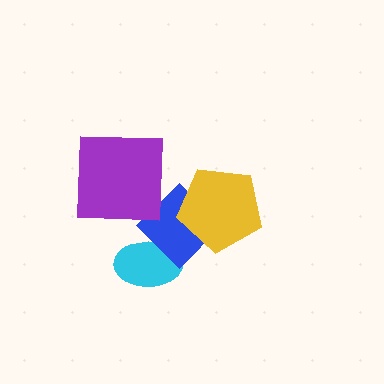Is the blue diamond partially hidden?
Yes, it is partially covered by another shape.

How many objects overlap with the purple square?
0 objects overlap with the purple square.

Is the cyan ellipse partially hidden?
Yes, it is partially covered by another shape.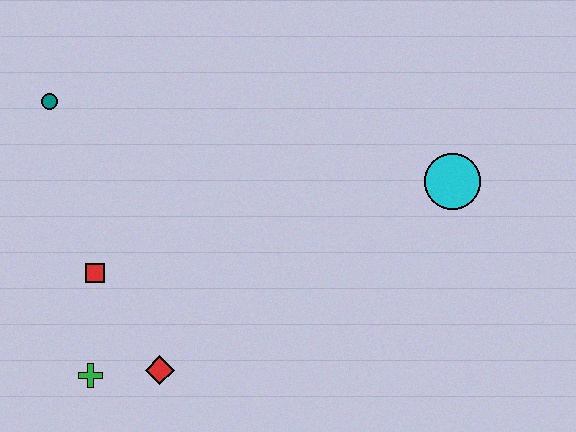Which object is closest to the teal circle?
The red square is closest to the teal circle.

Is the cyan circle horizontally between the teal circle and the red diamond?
No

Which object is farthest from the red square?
The cyan circle is farthest from the red square.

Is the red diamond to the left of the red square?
No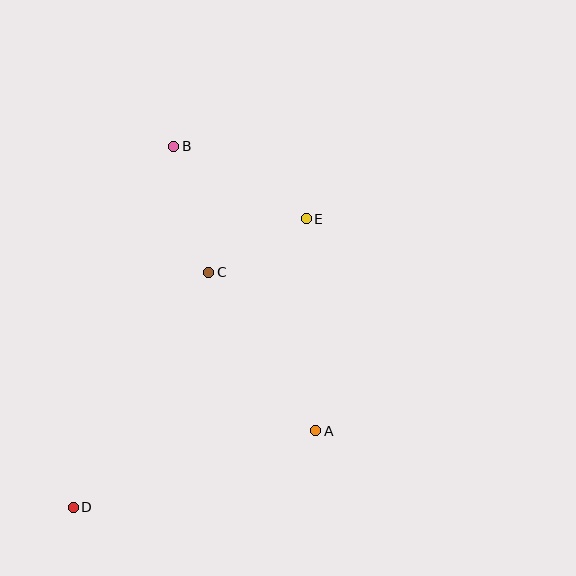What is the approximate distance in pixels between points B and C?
The distance between B and C is approximately 131 pixels.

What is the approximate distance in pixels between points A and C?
The distance between A and C is approximately 191 pixels.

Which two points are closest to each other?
Points C and E are closest to each other.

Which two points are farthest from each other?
Points B and D are farthest from each other.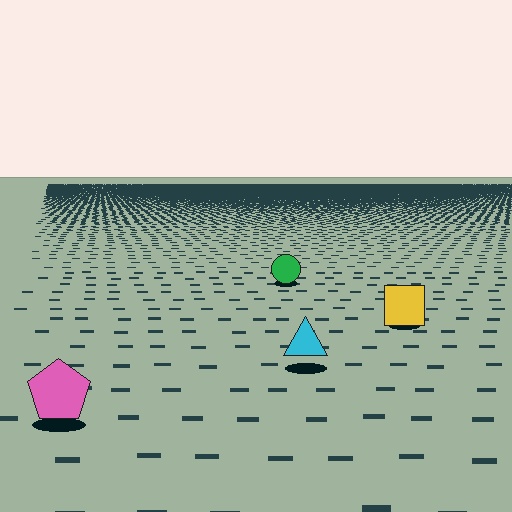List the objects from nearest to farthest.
From nearest to farthest: the pink pentagon, the cyan triangle, the yellow square, the green circle.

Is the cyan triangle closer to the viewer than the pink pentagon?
No. The pink pentagon is closer — you can tell from the texture gradient: the ground texture is coarser near it.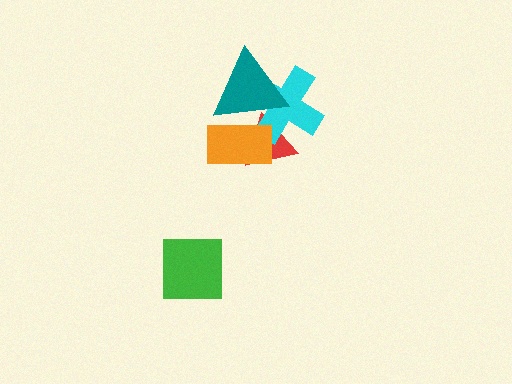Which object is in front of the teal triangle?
The orange rectangle is in front of the teal triangle.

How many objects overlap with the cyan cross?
3 objects overlap with the cyan cross.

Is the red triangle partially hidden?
Yes, it is partially covered by another shape.